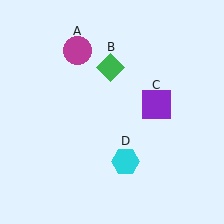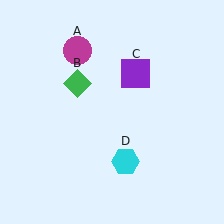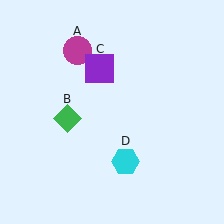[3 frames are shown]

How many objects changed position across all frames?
2 objects changed position: green diamond (object B), purple square (object C).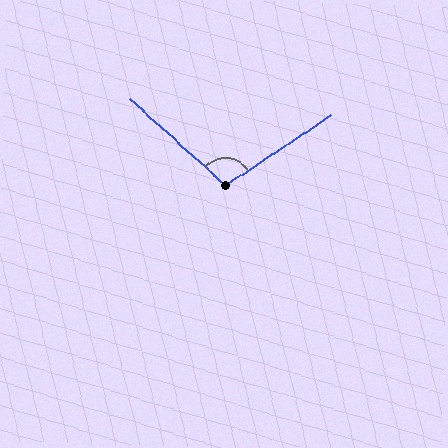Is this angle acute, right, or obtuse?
It is obtuse.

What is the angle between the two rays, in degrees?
Approximately 105 degrees.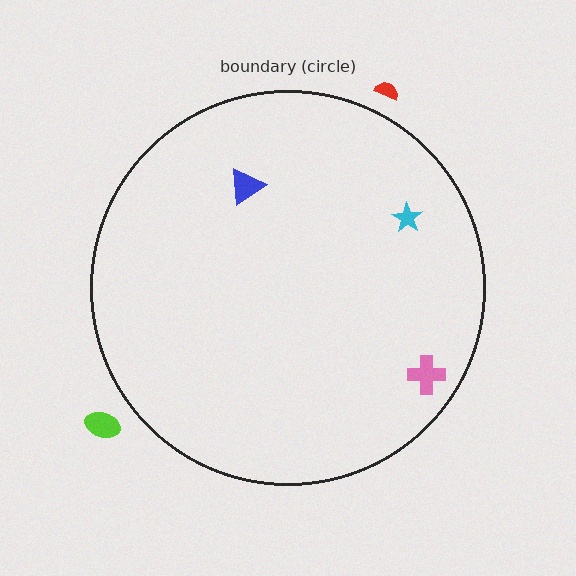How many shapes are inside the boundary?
3 inside, 2 outside.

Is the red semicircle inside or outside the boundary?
Outside.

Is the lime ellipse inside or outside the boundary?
Outside.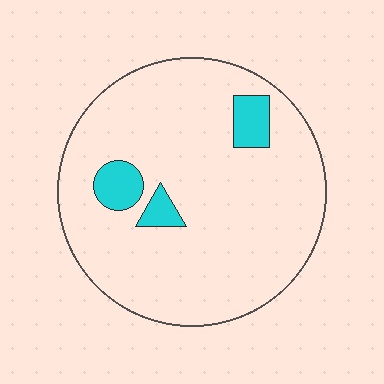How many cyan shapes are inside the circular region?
3.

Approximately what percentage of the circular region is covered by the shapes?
Approximately 10%.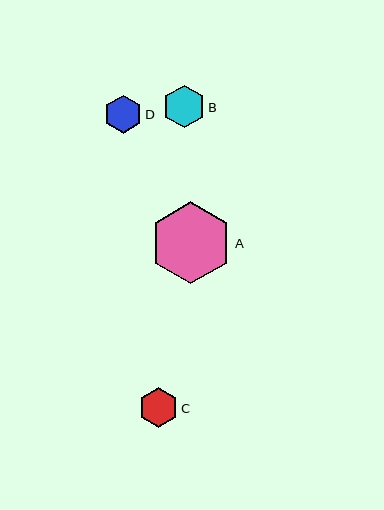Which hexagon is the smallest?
Hexagon D is the smallest with a size of approximately 38 pixels.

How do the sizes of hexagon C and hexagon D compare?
Hexagon C and hexagon D are approximately the same size.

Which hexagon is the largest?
Hexagon A is the largest with a size of approximately 82 pixels.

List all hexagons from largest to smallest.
From largest to smallest: A, B, C, D.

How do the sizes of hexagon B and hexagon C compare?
Hexagon B and hexagon C are approximately the same size.